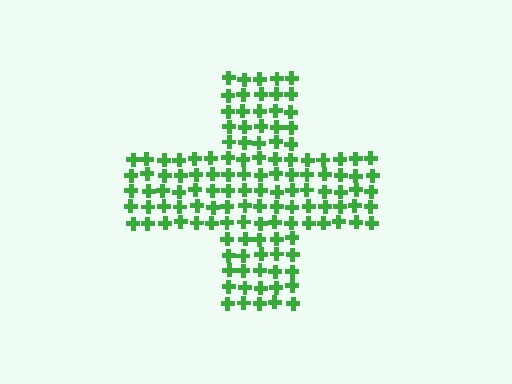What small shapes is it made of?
It is made of small crosses.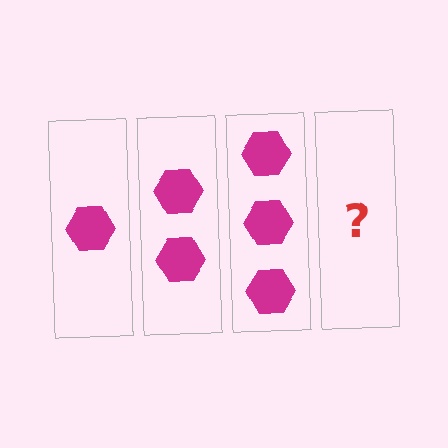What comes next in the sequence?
The next element should be 4 hexagons.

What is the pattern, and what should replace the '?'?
The pattern is that each step adds one more hexagon. The '?' should be 4 hexagons.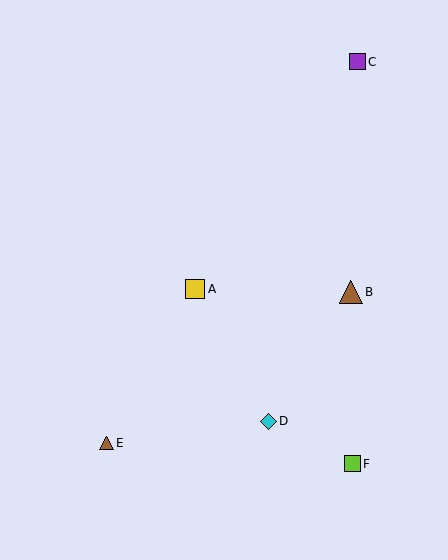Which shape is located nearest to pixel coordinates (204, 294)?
The yellow square (labeled A) at (195, 289) is nearest to that location.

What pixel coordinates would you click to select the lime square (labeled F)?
Click at (352, 464) to select the lime square F.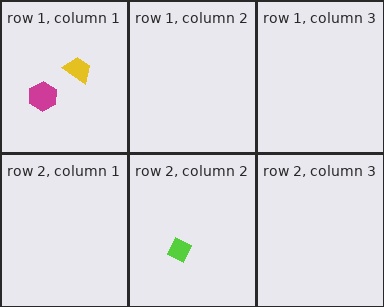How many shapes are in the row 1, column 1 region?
2.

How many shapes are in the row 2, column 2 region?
1.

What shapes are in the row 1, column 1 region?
The magenta hexagon, the yellow trapezoid.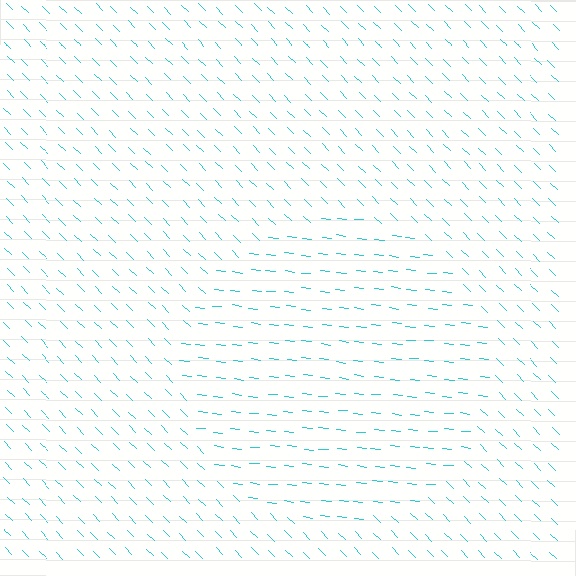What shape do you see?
I see a circle.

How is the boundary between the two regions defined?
The boundary is defined purely by a change in line orientation (approximately 38 degrees difference). All lines are the same color and thickness.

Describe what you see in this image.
The image is filled with small cyan line segments. A circle region in the image has lines oriented differently from the surrounding lines, creating a visible texture boundary.